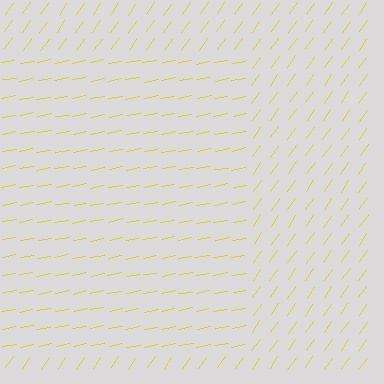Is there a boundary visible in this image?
Yes, there is a texture boundary formed by a change in line orientation.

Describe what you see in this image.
The image is filled with small yellow line segments. A rectangle region in the image has lines oriented differently from the surrounding lines, creating a visible texture boundary.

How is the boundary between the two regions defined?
The boundary is defined purely by a change in line orientation (approximately 45 degrees difference). All lines are the same color and thickness.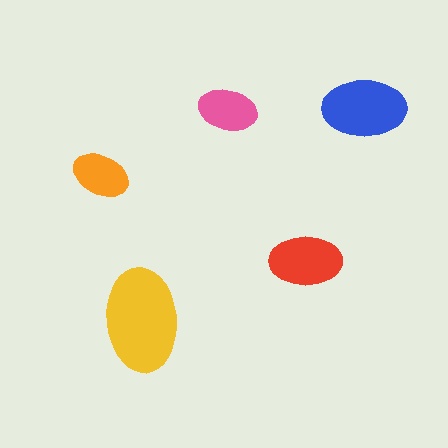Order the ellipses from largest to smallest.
the yellow one, the blue one, the red one, the pink one, the orange one.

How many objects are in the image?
There are 5 objects in the image.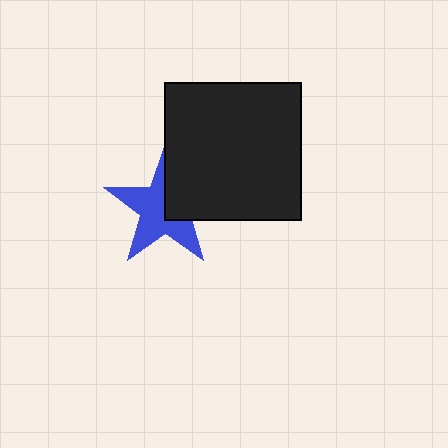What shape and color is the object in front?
The object in front is a black square.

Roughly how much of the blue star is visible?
About half of it is visible (roughly 63%).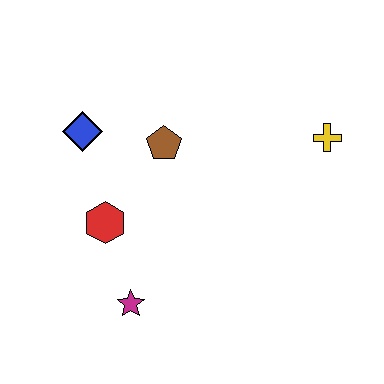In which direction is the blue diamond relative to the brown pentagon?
The blue diamond is to the left of the brown pentagon.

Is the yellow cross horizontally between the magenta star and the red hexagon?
No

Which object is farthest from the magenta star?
The yellow cross is farthest from the magenta star.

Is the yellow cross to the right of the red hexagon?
Yes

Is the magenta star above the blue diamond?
No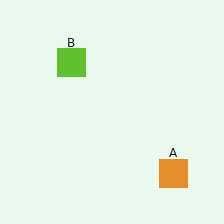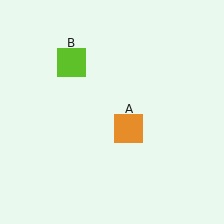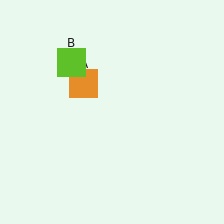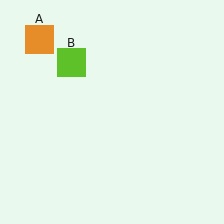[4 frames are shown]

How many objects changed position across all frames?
1 object changed position: orange square (object A).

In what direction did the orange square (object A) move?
The orange square (object A) moved up and to the left.